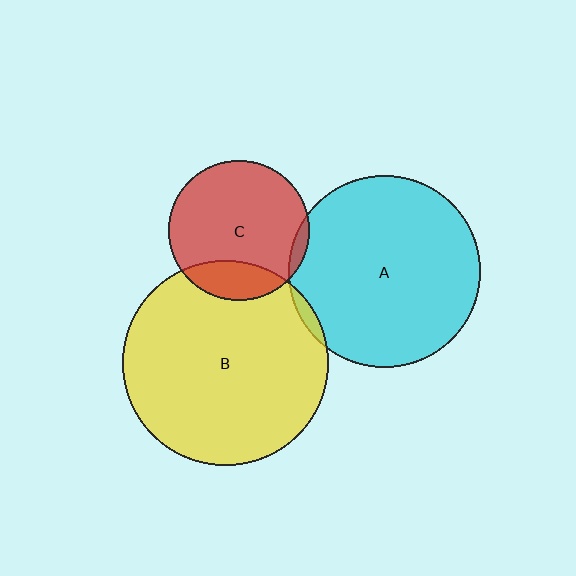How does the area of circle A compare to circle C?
Approximately 1.9 times.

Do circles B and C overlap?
Yes.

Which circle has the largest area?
Circle B (yellow).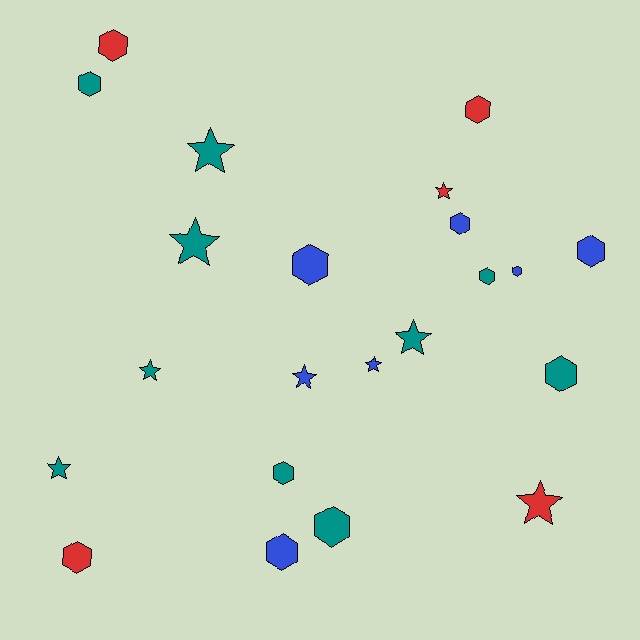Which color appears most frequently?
Teal, with 10 objects.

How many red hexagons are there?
There are 3 red hexagons.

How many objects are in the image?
There are 22 objects.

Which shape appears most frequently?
Hexagon, with 13 objects.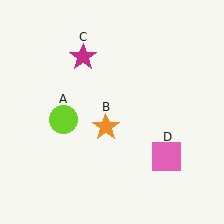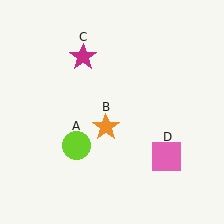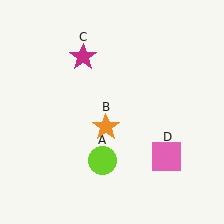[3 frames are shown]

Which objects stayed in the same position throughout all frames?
Orange star (object B) and magenta star (object C) and pink square (object D) remained stationary.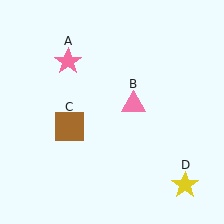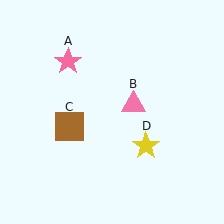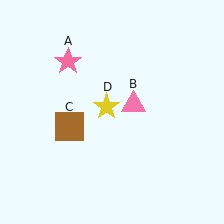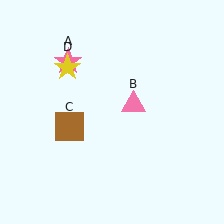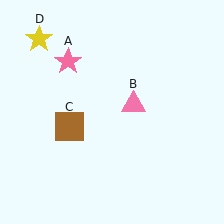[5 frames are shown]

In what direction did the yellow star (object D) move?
The yellow star (object D) moved up and to the left.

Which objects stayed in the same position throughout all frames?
Pink star (object A) and pink triangle (object B) and brown square (object C) remained stationary.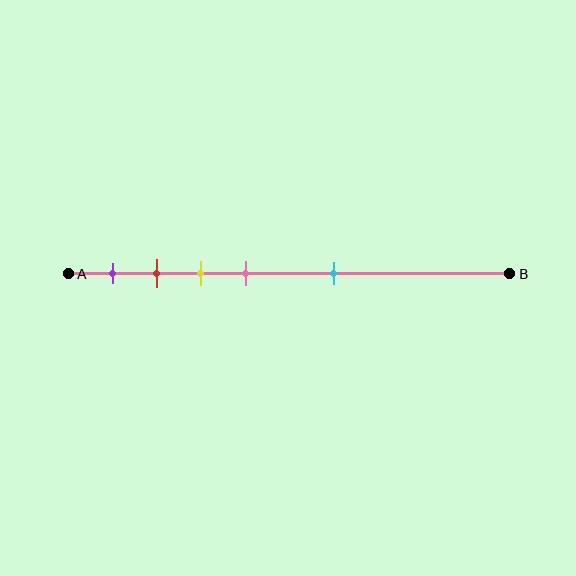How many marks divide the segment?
There are 5 marks dividing the segment.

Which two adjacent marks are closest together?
The red and yellow marks are the closest adjacent pair.